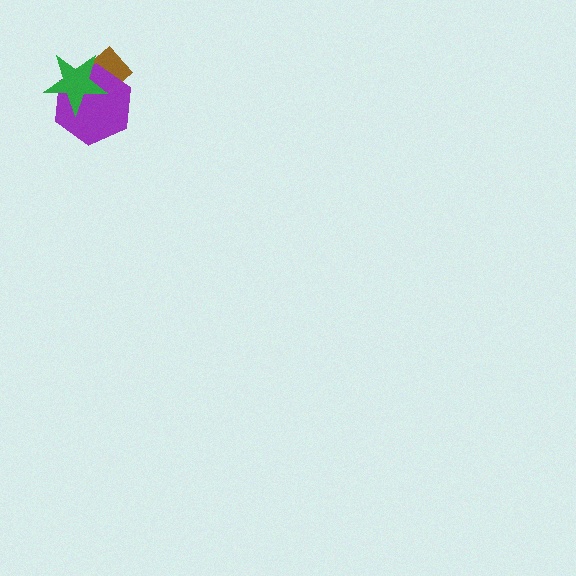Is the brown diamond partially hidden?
Yes, it is partially covered by another shape.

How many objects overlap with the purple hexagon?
2 objects overlap with the purple hexagon.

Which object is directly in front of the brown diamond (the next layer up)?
The purple hexagon is directly in front of the brown diamond.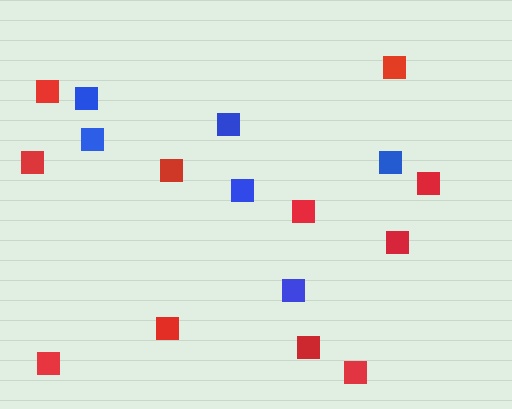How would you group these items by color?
There are 2 groups: one group of red squares (11) and one group of blue squares (6).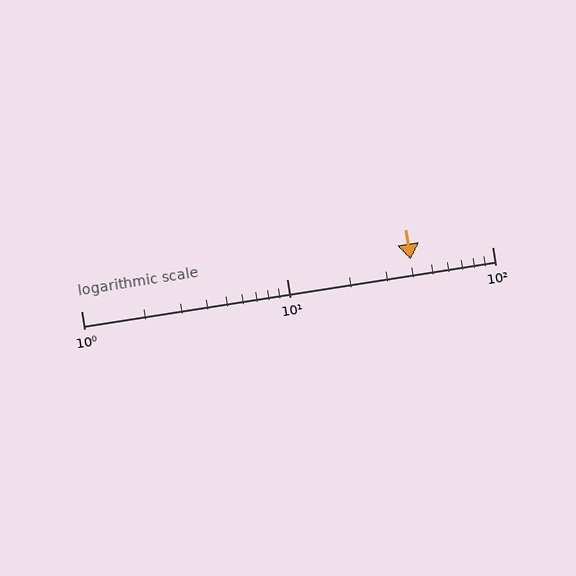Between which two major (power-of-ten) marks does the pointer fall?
The pointer is between 10 and 100.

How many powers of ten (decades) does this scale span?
The scale spans 2 decades, from 1 to 100.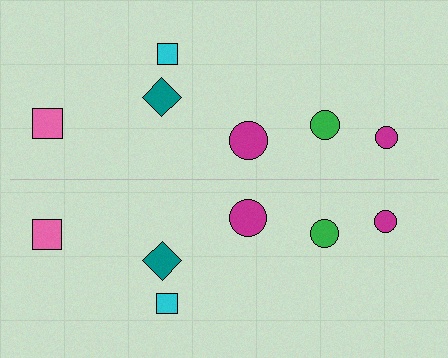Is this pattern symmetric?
Yes, this pattern has bilateral (reflection) symmetry.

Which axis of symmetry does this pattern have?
The pattern has a horizontal axis of symmetry running through the center of the image.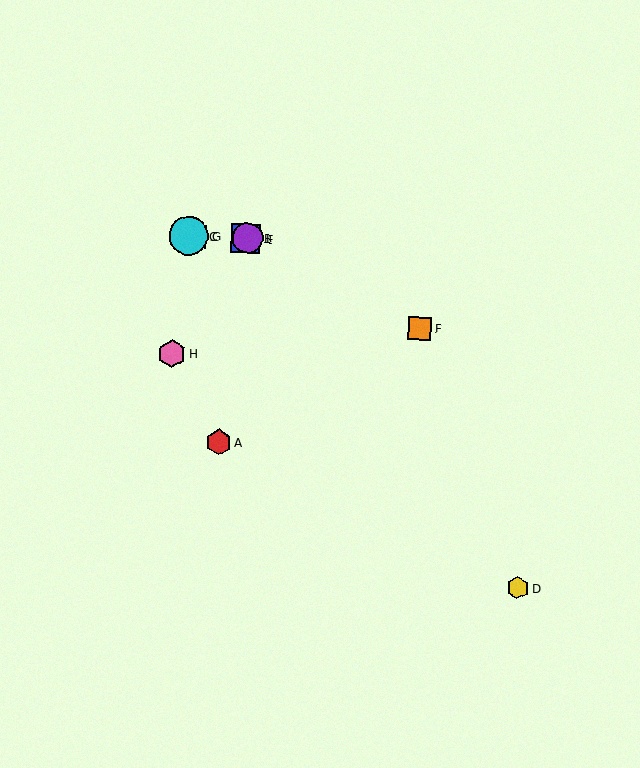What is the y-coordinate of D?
Object D is at y≈588.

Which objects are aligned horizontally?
Objects B, C, E, G are aligned horizontally.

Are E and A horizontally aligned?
No, E is at y≈238 and A is at y≈442.